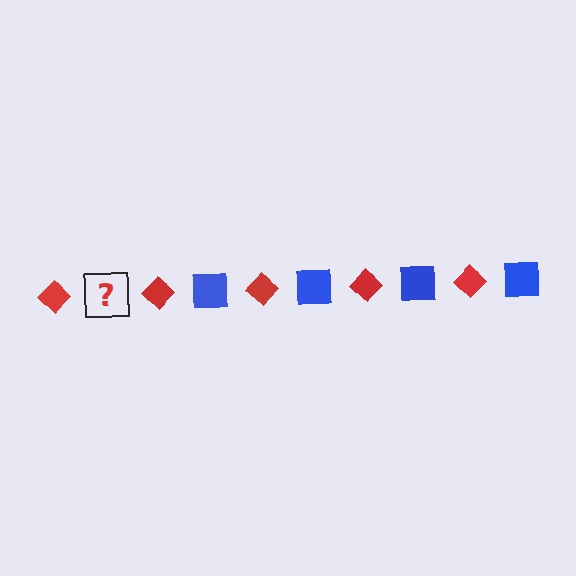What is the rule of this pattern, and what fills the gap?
The rule is that the pattern alternates between red diamond and blue square. The gap should be filled with a blue square.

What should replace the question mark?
The question mark should be replaced with a blue square.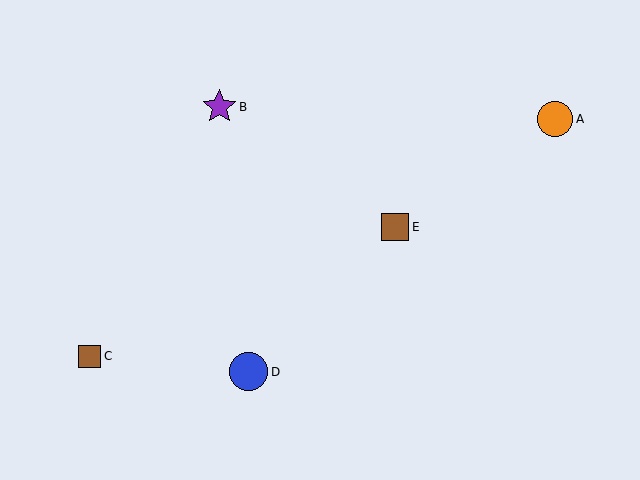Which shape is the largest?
The blue circle (labeled D) is the largest.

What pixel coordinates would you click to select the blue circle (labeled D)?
Click at (249, 372) to select the blue circle D.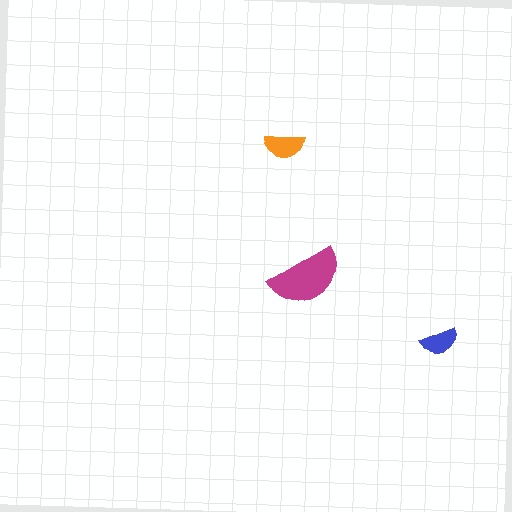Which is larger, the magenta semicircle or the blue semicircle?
The magenta one.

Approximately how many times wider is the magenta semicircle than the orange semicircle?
About 2 times wider.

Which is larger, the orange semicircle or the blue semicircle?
The orange one.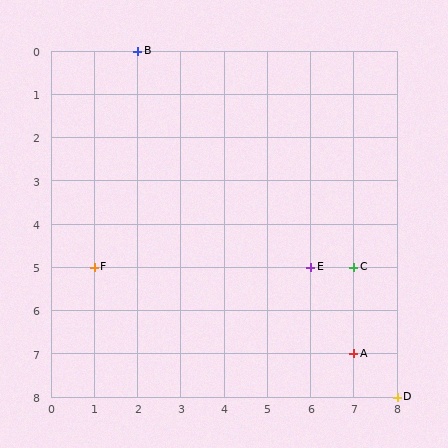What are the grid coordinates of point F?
Point F is at grid coordinates (1, 5).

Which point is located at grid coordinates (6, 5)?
Point E is at (6, 5).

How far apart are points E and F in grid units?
Points E and F are 5 columns apart.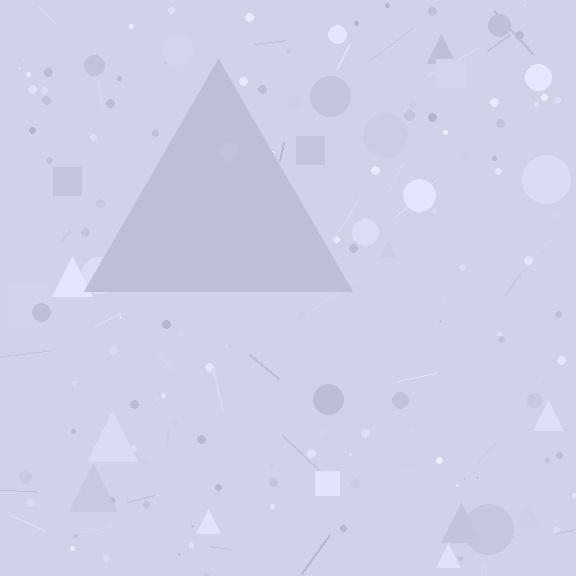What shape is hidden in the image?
A triangle is hidden in the image.